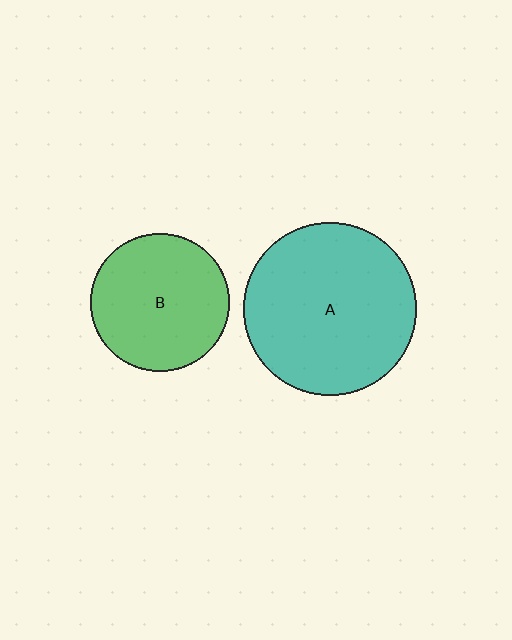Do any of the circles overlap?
No, none of the circles overlap.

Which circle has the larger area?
Circle A (teal).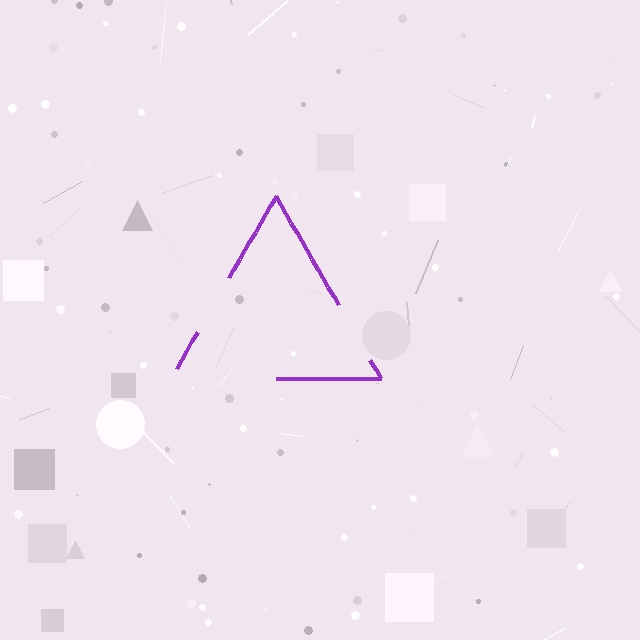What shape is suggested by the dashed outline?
The dashed outline suggests a triangle.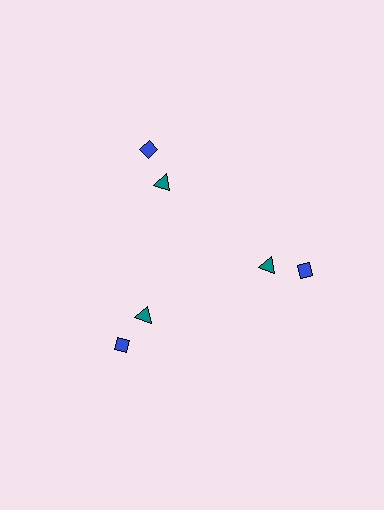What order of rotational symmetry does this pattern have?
This pattern has 3-fold rotational symmetry.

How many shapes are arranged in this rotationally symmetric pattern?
There are 6 shapes, arranged in 3 groups of 2.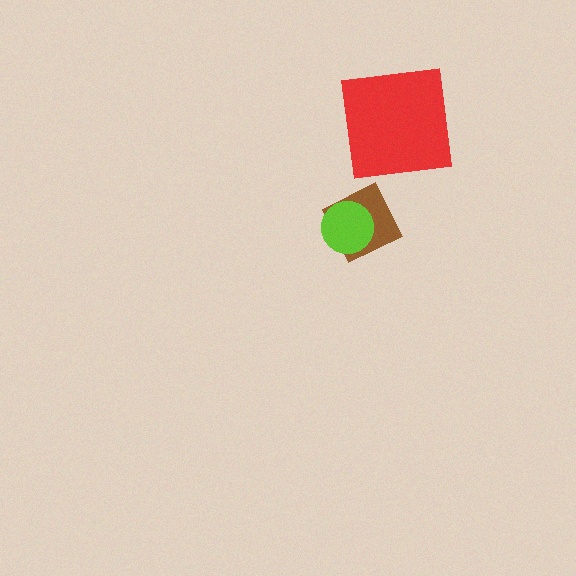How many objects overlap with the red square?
0 objects overlap with the red square.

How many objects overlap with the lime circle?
1 object overlaps with the lime circle.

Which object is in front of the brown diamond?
The lime circle is in front of the brown diamond.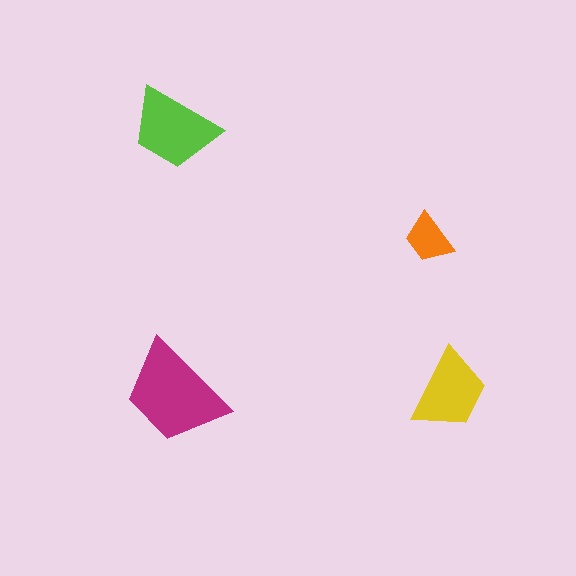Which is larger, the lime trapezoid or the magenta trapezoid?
The magenta one.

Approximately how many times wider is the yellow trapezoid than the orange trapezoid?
About 1.5 times wider.